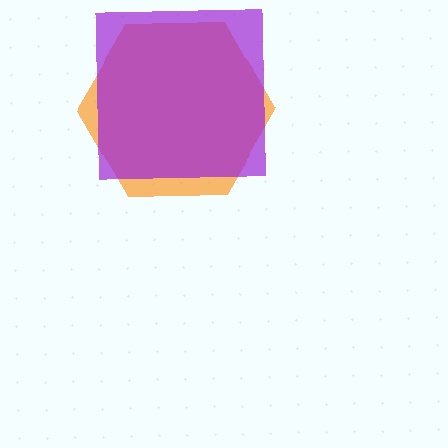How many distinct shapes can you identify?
There are 2 distinct shapes: an orange hexagon, a purple square.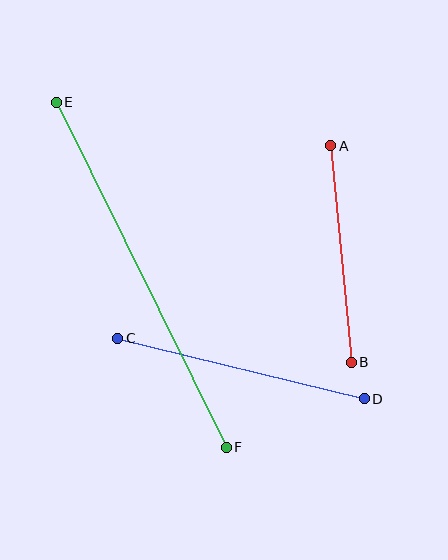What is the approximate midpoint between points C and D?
The midpoint is at approximately (241, 368) pixels.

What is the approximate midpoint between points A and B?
The midpoint is at approximately (341, 254) pixels.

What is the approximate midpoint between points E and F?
The midpoint is at approximately (141, 275) pixels.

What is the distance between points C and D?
The distance is approximately 254 pixels.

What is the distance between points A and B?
The distance is approximately 217 pixels.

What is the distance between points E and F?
The distance is approximately 385 pixels.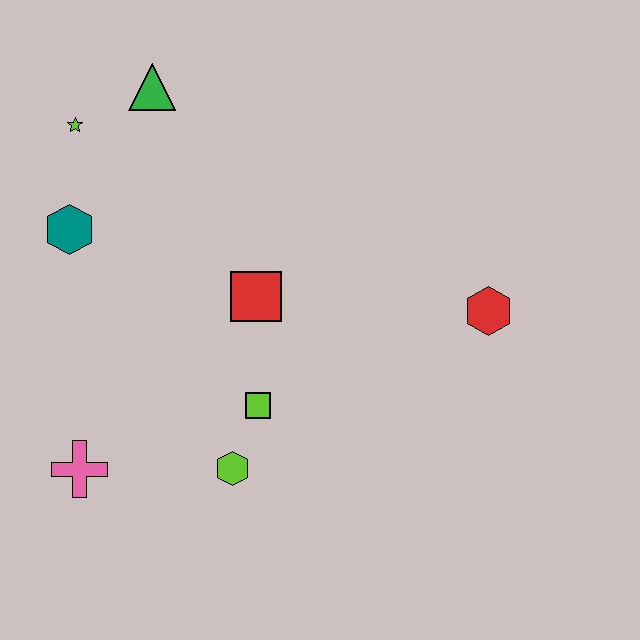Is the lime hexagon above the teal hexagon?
No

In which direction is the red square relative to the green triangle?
The red square is below the green triangle.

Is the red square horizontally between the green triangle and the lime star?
No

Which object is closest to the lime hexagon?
The lime square is closest to the lime hexagon.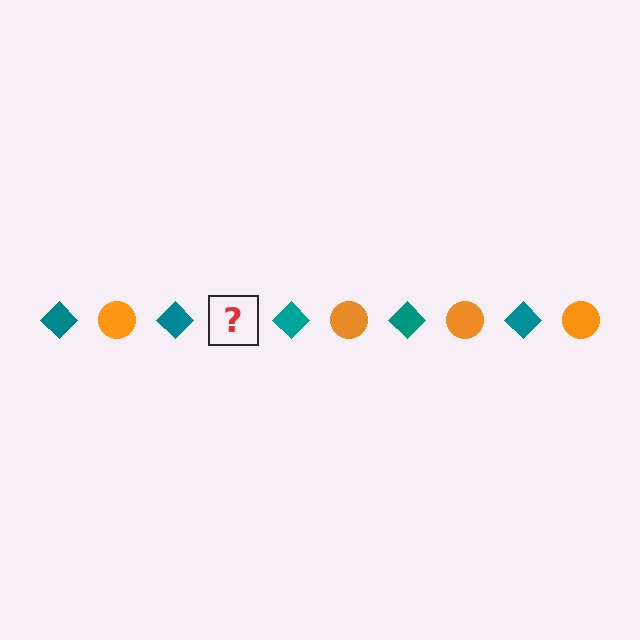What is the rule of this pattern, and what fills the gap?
The rule is that the pattern alternates between teal diamond and orange circle. The gap should be filled with an orange circle.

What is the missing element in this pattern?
The missing element is an orange circle.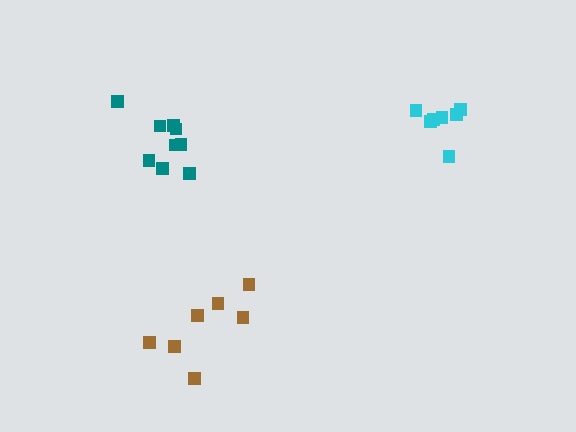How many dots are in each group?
Group 1: 7 dots, Group 2: 9 dots, Group 3: 7 dots (23 total).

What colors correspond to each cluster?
The clusters are colored: cyan, teal, brown.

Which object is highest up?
The cyan cluster is topmost.